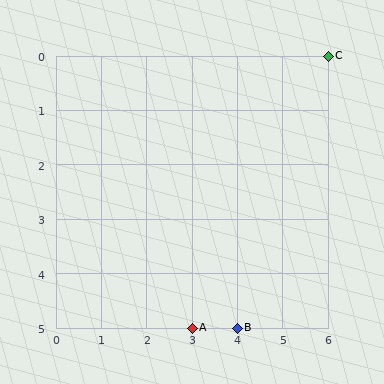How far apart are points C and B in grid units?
Points C and B are 2 columns and 5 rows apart (about 5.4 grid units diagonally).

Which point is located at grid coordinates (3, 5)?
Point A is at (3, 5).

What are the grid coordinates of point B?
Point B is at grid coordinates (4, 5).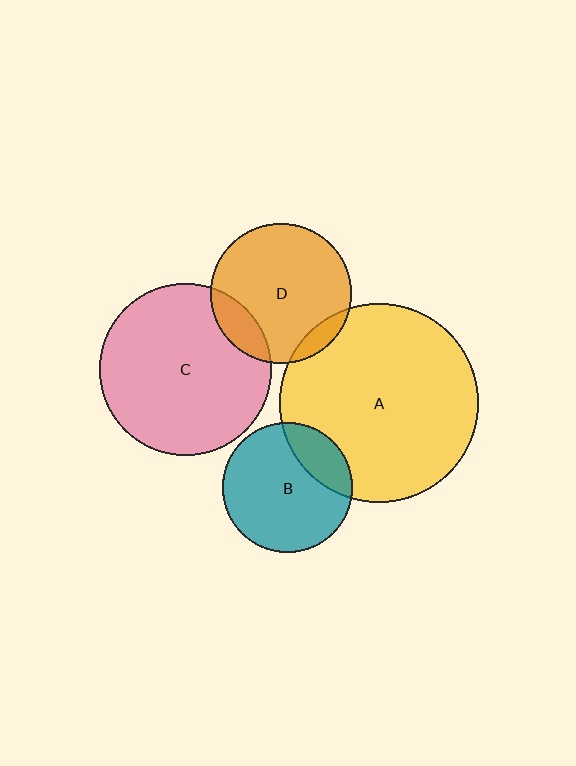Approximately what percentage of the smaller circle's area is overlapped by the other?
Approximately 15%.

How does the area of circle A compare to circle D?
Approximately 2.0 times.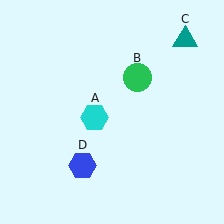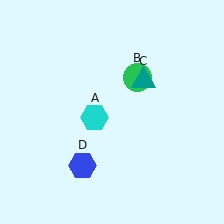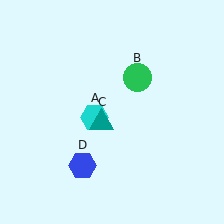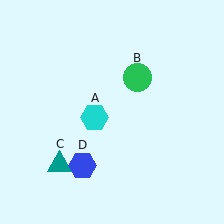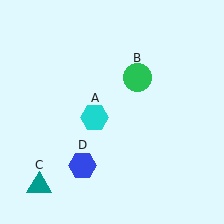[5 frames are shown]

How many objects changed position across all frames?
1 object changed position: teal triangle (object C).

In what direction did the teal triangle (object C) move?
The teal triangle (object C) moved down and to the left.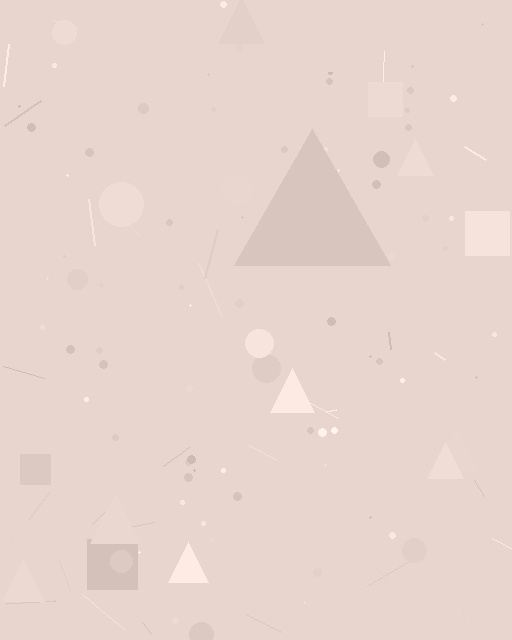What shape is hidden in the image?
A triangle is hidden in the image.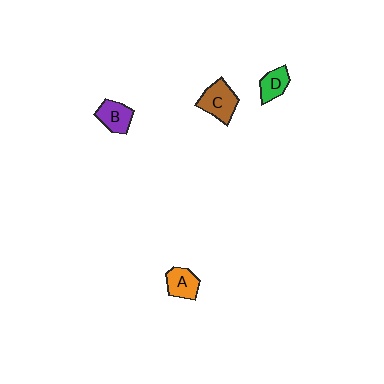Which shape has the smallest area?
Shape D (green).